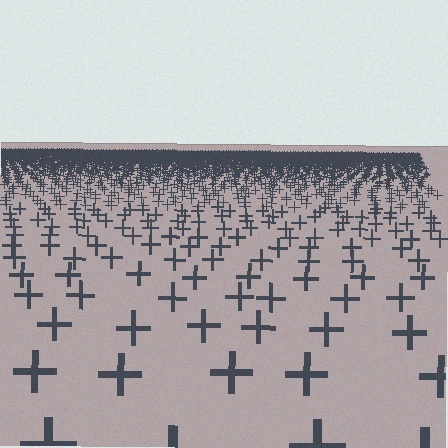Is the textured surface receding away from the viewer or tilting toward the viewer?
The surface is receding away from the viewer. Texture elements get smaller and denser toward the top.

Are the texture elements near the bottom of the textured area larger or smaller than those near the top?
Larger. Near the bottom, elements are closer to the viewer and appear at a bigger on-screen size.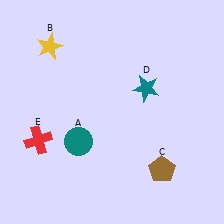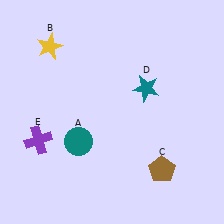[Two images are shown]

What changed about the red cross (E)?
In Image 1, E is red. In Image 2, it changed to purple.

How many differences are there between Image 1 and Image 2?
There is 1 difference between the two images.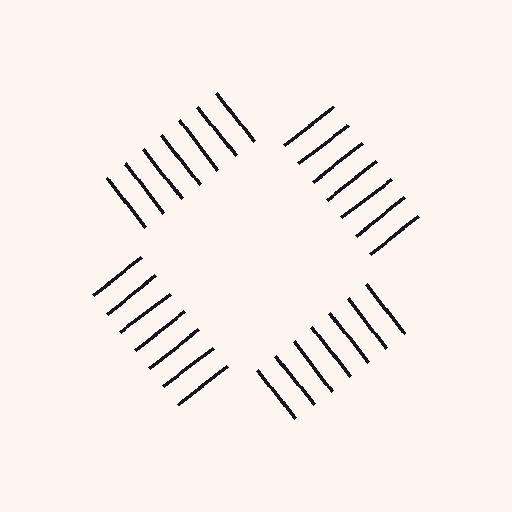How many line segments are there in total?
28 — 7 along each of the 4 edges.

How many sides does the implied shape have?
4 sides — the line-ends trace a square.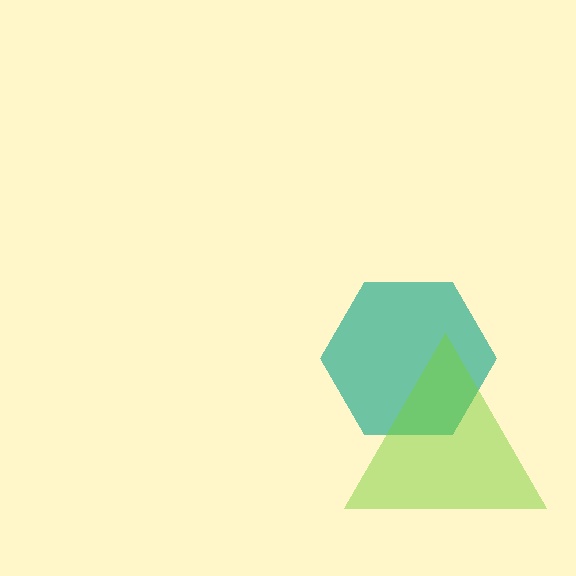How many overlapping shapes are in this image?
There are 2 overlapping shapes in the image.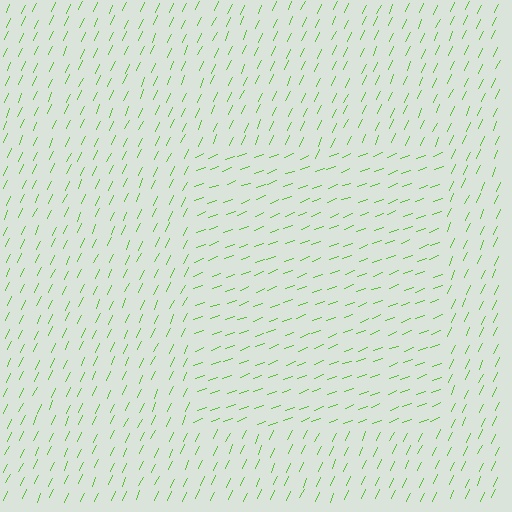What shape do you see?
I see a rectangle.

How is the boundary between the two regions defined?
The boundary is defined purely by a change in line orientation (approximately 45 degrees difference). All lines are the same color and thickness.